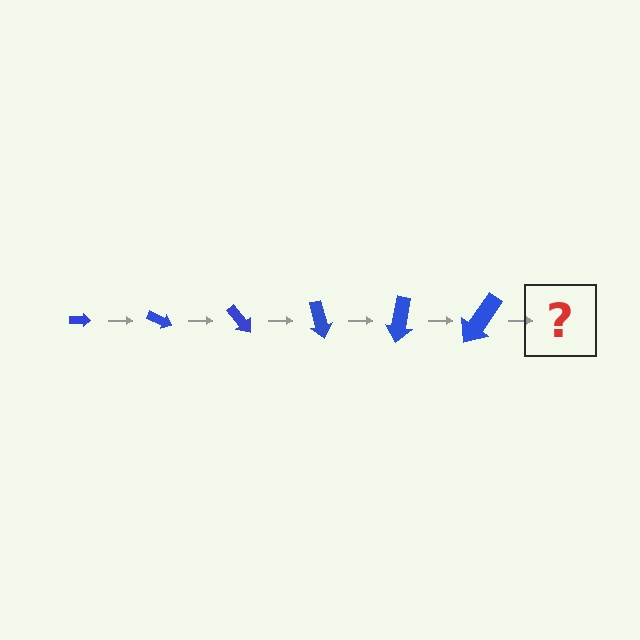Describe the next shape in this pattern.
It should be an arrow, larger than the previous one and rotated 150 degrees from the start.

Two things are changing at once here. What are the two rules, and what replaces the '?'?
The two rules are that the arrow grows larger each step and it rotates 25 degrees each step. The '?' should be an arrow, larger than the previous one and rotated 150 degrees from the start.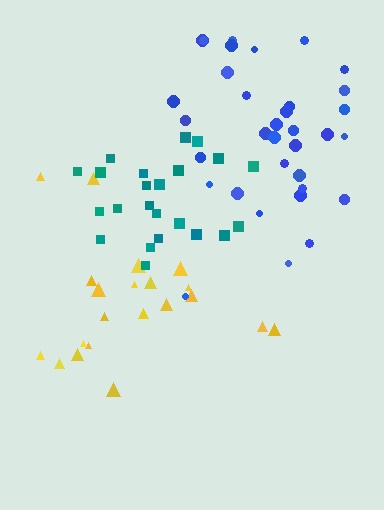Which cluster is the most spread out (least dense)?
Yellow.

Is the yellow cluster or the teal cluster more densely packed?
Teal.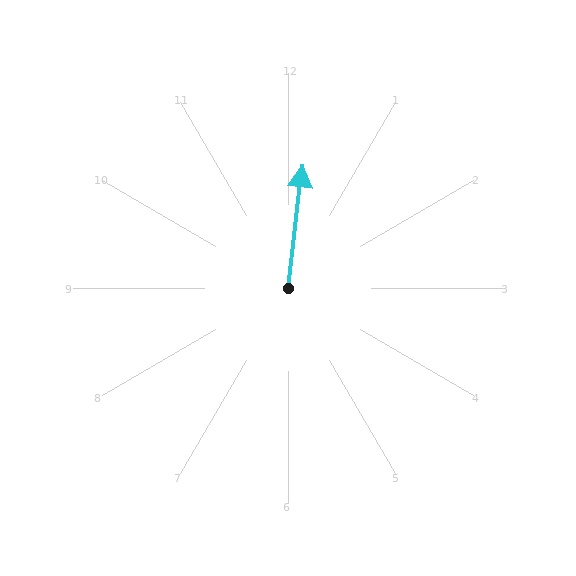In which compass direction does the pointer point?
North.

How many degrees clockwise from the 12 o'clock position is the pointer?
Approximately 7 degrees.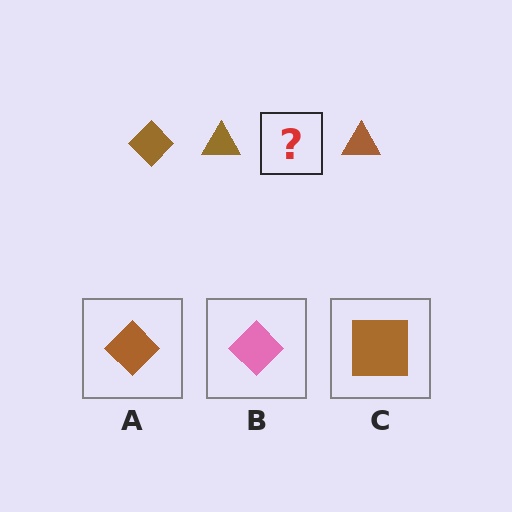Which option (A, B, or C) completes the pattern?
A.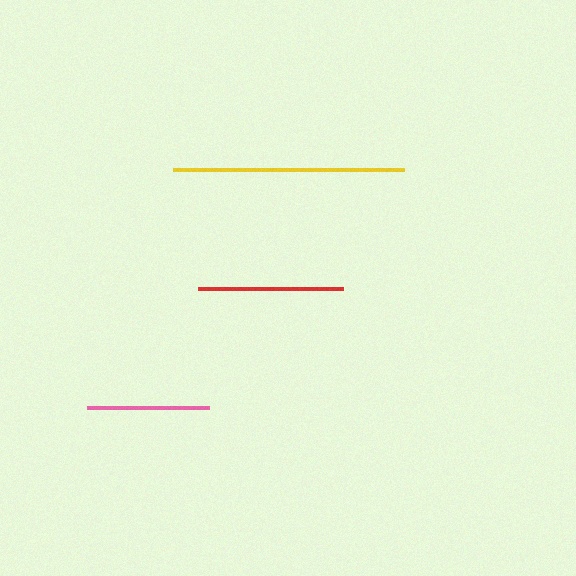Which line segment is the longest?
The yellow line is the longest at approximately 231 pixels.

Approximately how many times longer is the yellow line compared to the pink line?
The yellow line is approximately 1.9 times the length of the pink line.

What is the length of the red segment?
The red segment is approximately 145 pixels long.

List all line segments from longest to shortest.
From longest to shortest: yellow, red, pink.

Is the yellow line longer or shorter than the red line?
The yellow line is longer than the red line.